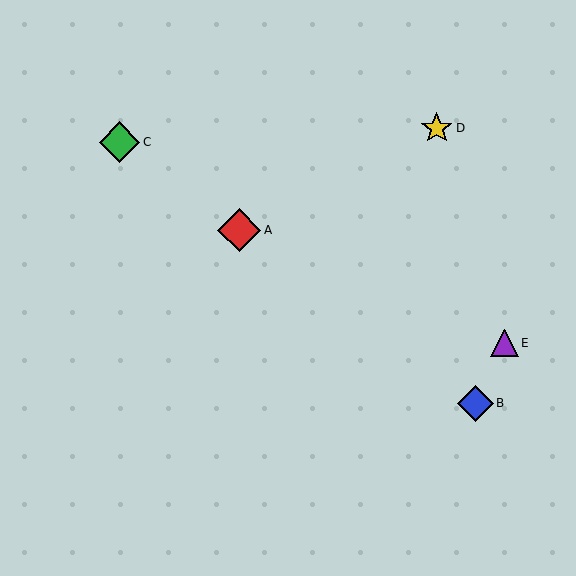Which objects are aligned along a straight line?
Objects A, B, C are aligned along a straight line.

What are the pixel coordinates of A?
Object A is at (239, 230).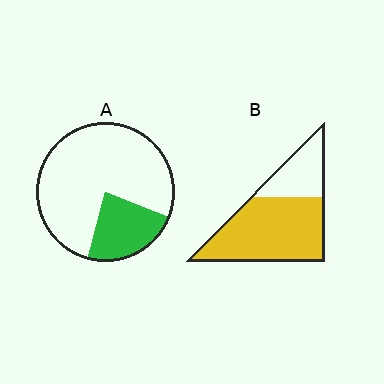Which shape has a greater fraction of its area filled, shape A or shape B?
Shape B.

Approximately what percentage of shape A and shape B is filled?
A is approximately 25% and B is approximately 70%.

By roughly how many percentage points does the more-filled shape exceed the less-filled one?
By roughly 45 percentage points (B over A).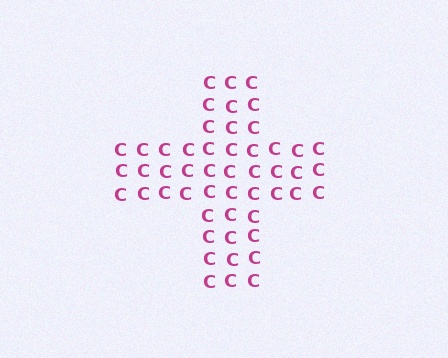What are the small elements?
The small elements are letter C's.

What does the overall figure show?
The overall figure shows a cross.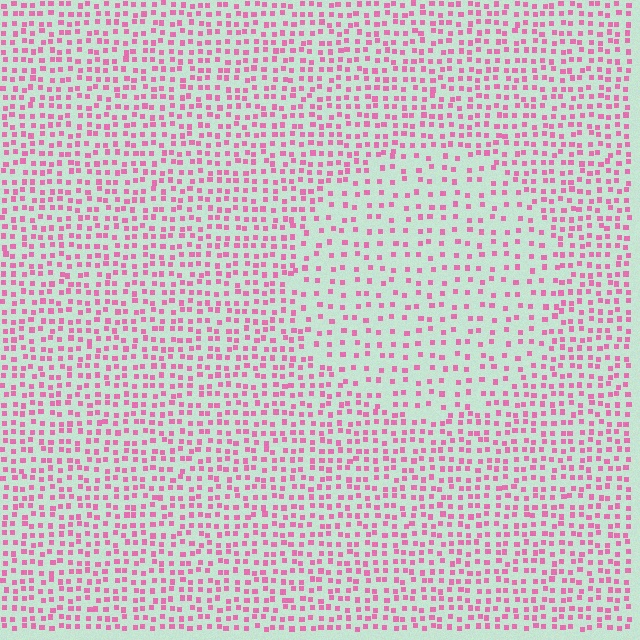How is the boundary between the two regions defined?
The boundary is defined by a change in element density (approximately 1.8x ratio). All elements are the same color, size, and shape.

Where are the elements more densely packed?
The elements are more densely packed outside the circle boundary.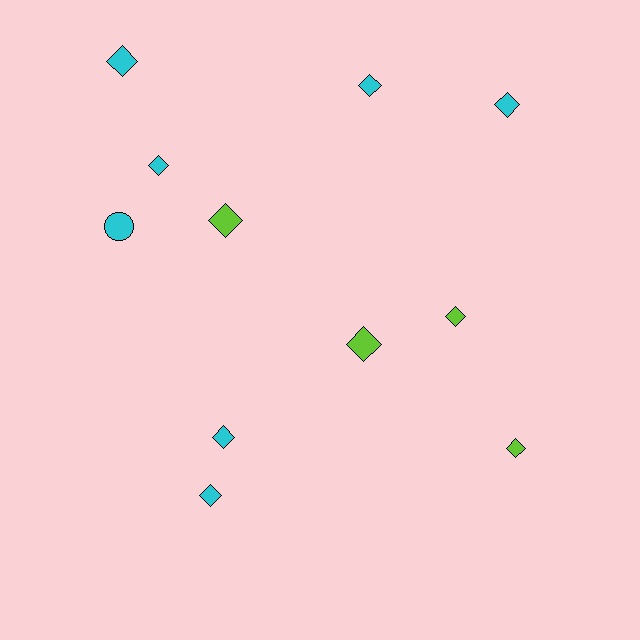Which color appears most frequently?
Cyan, with 7 objects.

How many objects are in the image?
There are 11 objects.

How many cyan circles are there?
There is 1 cyan circle.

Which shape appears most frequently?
Diamond, with 10 objects.